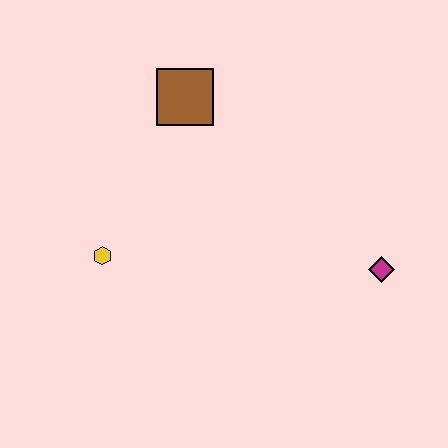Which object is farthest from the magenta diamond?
The yellow hexagon is farthest from the magenta diamond.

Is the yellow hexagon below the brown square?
Yes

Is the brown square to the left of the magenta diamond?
Yes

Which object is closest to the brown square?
The yellow hexagon is closest to the brown square.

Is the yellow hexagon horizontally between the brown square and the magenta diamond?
No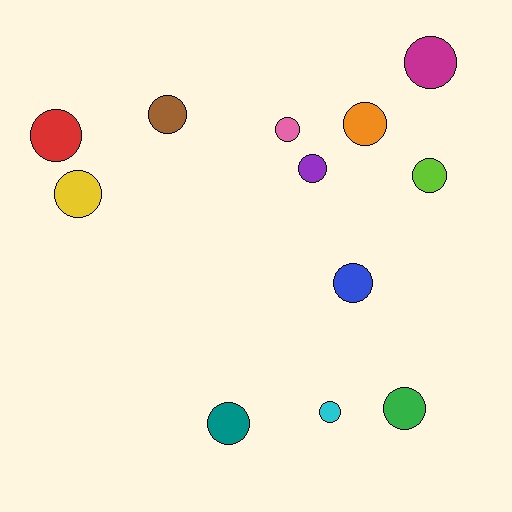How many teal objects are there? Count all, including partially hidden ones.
There is 1 teal object.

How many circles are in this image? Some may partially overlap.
There are 12 circles.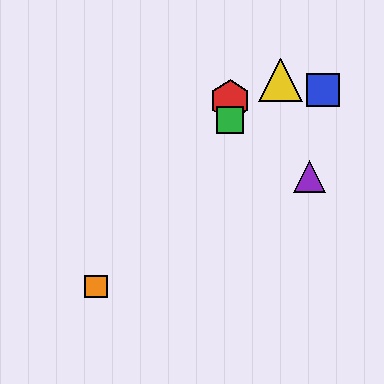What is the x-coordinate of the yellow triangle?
The yellow triangle is at x≈281.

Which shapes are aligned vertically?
The red hexagon, the green square are aligned vertically.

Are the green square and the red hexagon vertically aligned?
Yes, both are at x≈230.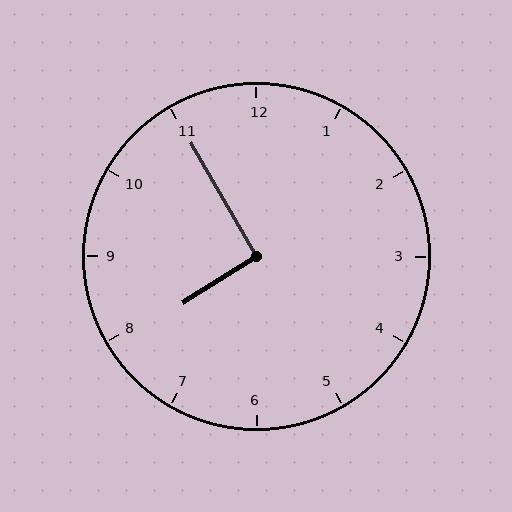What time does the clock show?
7:55.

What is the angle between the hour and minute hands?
Approximately 92 degrees.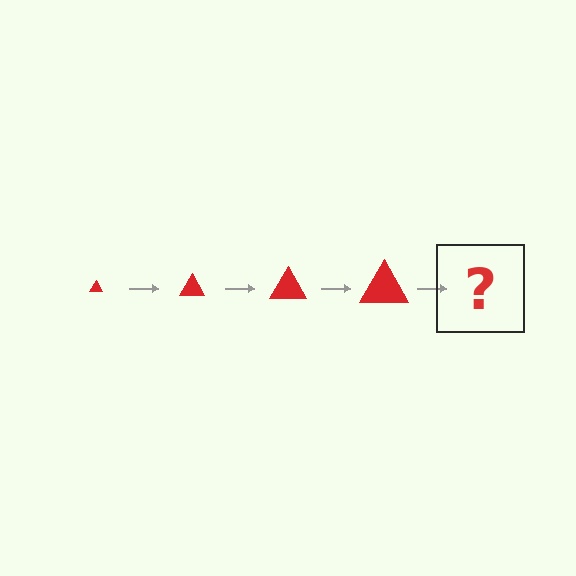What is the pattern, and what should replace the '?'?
The pattern is that the triangle gets progressively larger each step. The '?' should be a red triangle, larger than the previous one.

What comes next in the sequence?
The next element should be a red triangle, larger than the previous one.